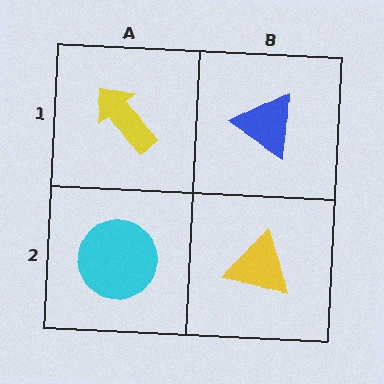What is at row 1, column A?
A yellow arrow.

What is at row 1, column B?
A blue triangle.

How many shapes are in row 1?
2 shapes.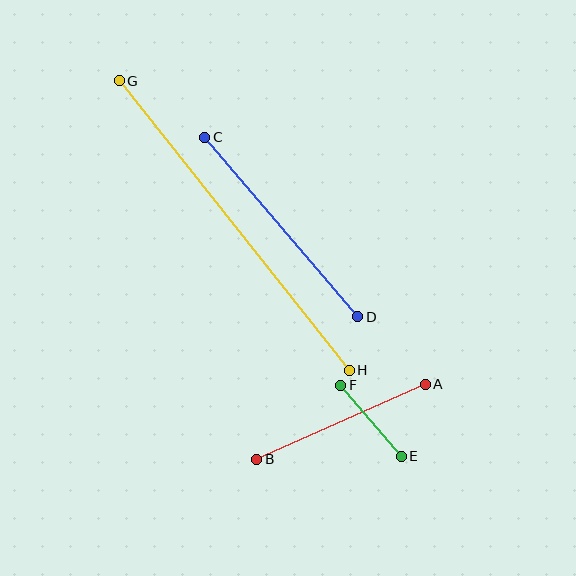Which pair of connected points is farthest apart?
Points G and H are farthest apart.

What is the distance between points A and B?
The distance is approximately 185 pixels.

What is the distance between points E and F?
The distance is approximately 94 pixels.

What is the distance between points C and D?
The distance is approximately 236 pixels.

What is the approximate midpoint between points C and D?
The midpoint is at approximately (281, 227) pixels.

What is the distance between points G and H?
The distance is approximately 369 pixels.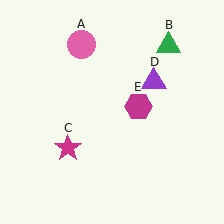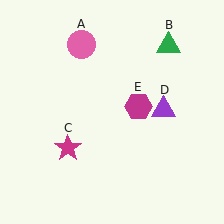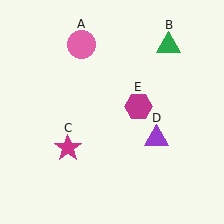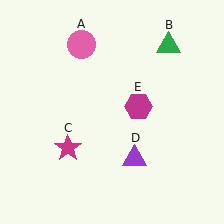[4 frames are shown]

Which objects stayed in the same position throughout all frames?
Pink circle (object A) and green triangle (object B) and magenta star (object C) and magenta hexagon (object E) remained stationary.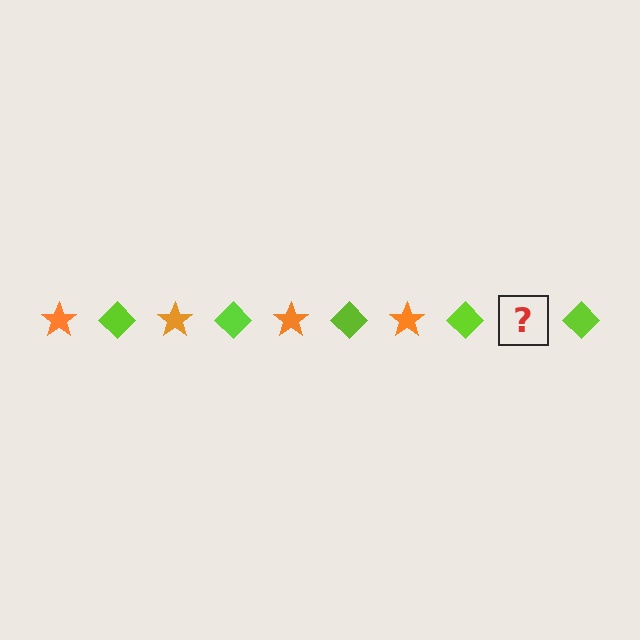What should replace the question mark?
The question mark should be replaced with an orange star.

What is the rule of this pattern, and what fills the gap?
The rule is that the pattern alternates between orange star and lime diamond. The gap should be filled with an orange star.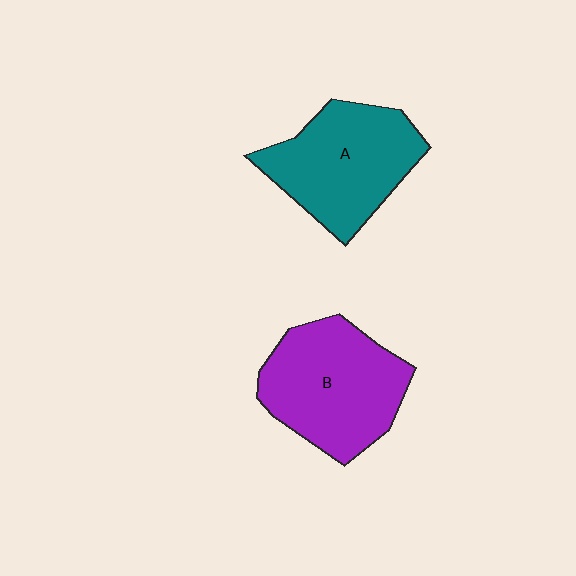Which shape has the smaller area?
Shape A (teal).